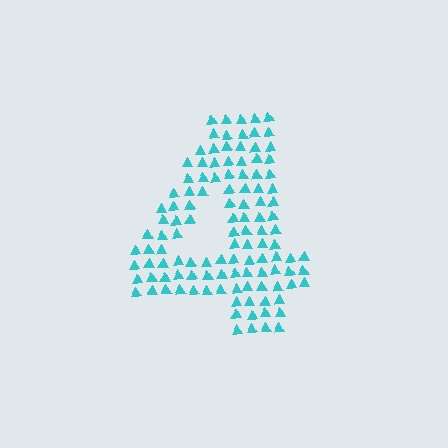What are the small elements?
The small elements are triangles.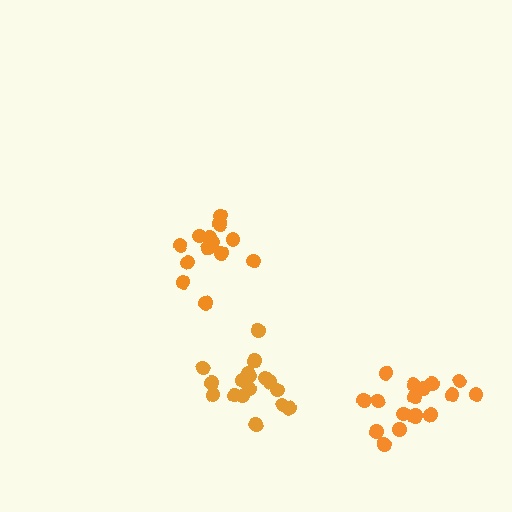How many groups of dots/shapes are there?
There are 3 groups.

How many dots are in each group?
Group 1: 17 dots, Group 2: 18 dots, Group 3: 14 dots (49 total).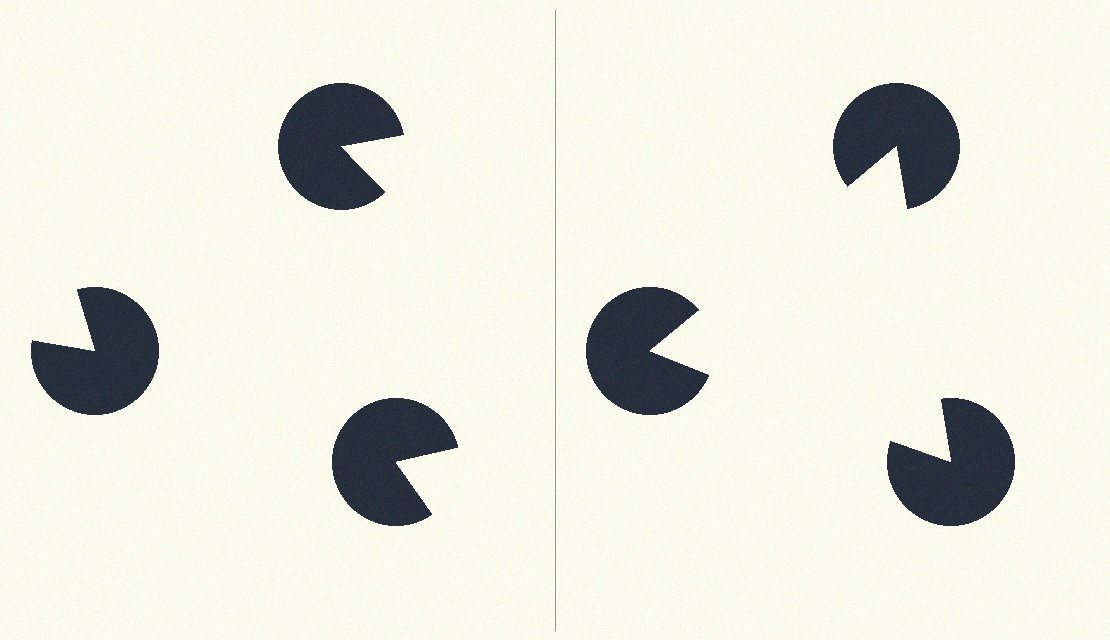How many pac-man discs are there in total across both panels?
6 — 3 on each side.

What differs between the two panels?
The pac-man discs are positioned identically on both sides; only the wedge orientations differ. On the right they align to a triangle; on the left they are misaligned.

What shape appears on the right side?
An illusory triangle.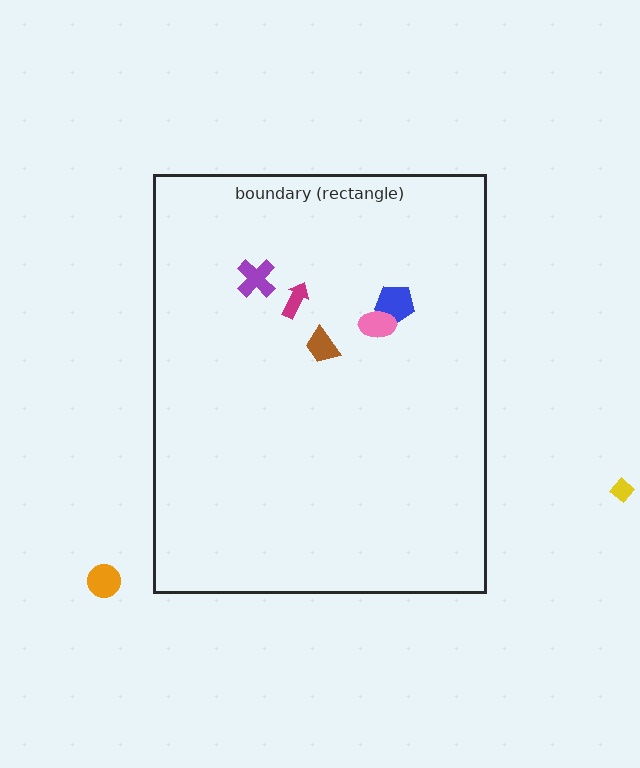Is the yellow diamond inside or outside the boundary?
Outside.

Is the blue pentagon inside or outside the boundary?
Inside.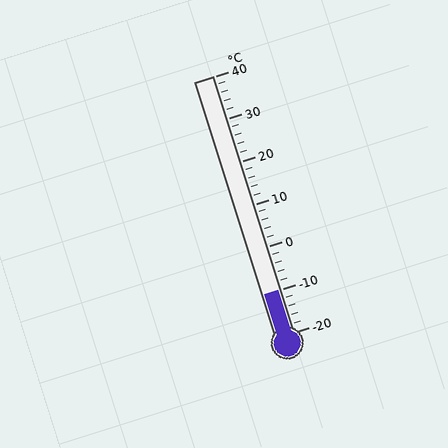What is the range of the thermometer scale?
The thermometer scale ranges from -20°C to 40°C.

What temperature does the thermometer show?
The thermometer shows approximately -10°C.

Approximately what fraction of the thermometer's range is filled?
The thermometer is filled to approximately 15% of its range.